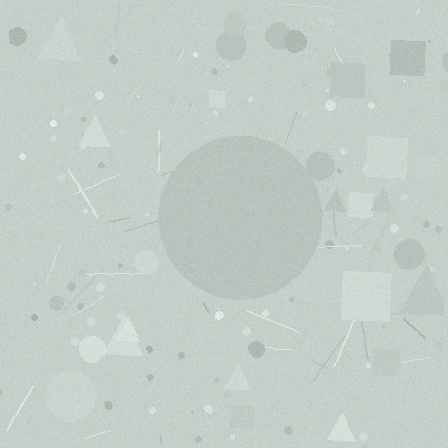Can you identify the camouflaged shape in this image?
The camouflaged shape is a circle.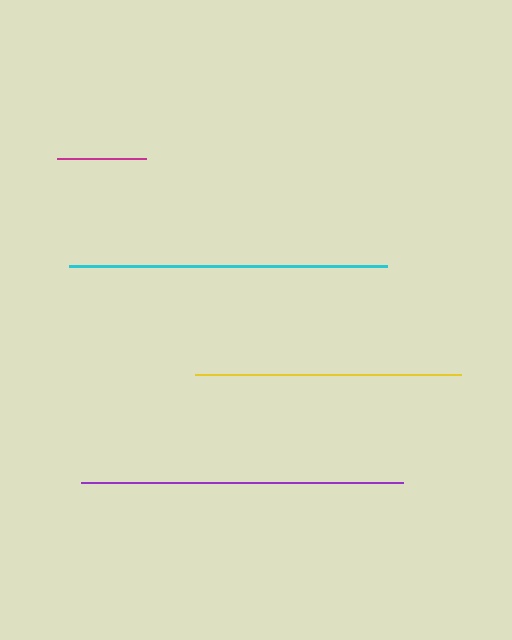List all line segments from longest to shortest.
From longest to shortest: purple, cyan, yellow, magenta.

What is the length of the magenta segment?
The magenta segment is approximately 89 pixels long.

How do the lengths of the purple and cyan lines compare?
The purple and cyan lines are approximately the same length.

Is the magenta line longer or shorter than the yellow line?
The yellow line is longer than the magenta line.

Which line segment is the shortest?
The magenta line is the shortest at approximately 89 pixels.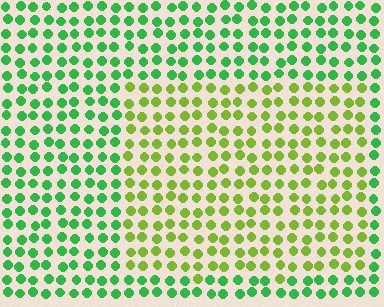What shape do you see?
I see a rectangle.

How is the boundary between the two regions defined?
The boundary is defined purely by a slight shift in hue (about 45 degrees). Spacing, size, and orientation are identical on both sides.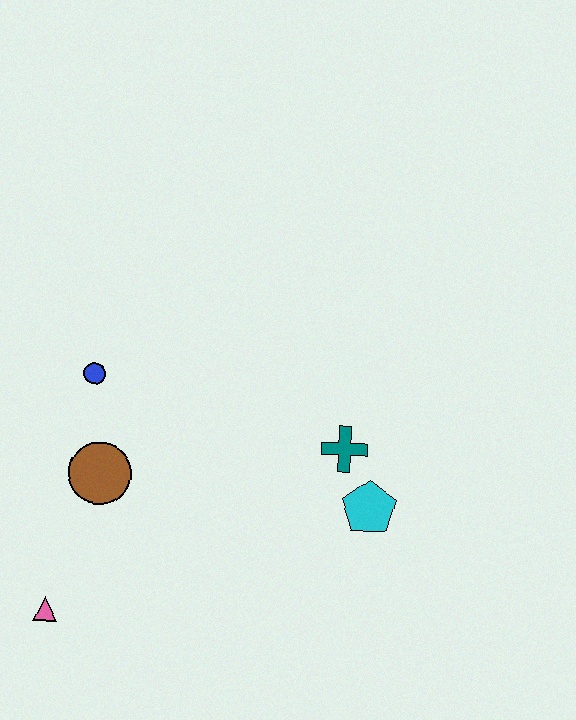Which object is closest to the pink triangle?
The brown circle is closest to the pink triangle.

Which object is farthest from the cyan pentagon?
The pink triangle is farthest from the cyan pentagon.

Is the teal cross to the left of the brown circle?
No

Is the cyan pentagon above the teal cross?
No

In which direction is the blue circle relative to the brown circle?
The blue circle is above the brown circle.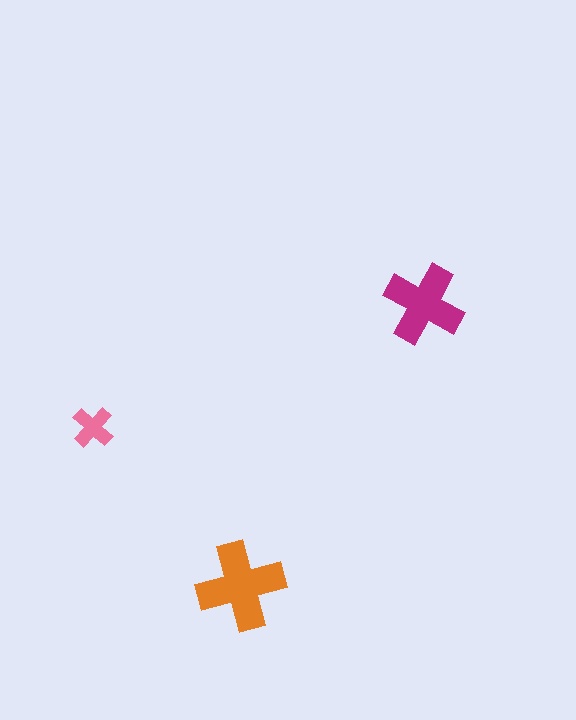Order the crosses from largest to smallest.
the orange one, the magenta one, the pink one.